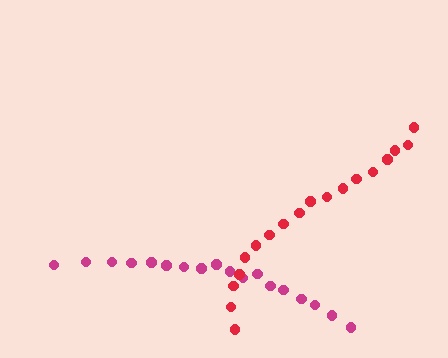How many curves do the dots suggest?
There are 2 distinct paths.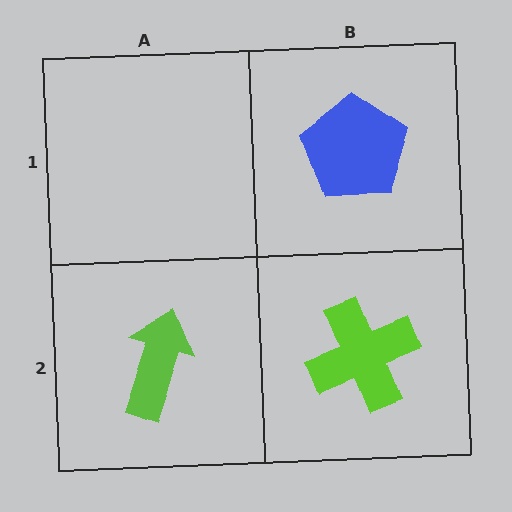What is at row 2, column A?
A lime arrow.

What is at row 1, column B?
A blue pentagon.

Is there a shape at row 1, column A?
No, that cell is empty.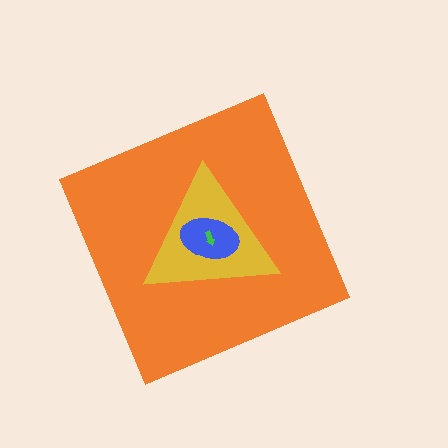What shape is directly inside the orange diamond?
The yellow triangle.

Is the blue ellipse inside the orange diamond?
Yes.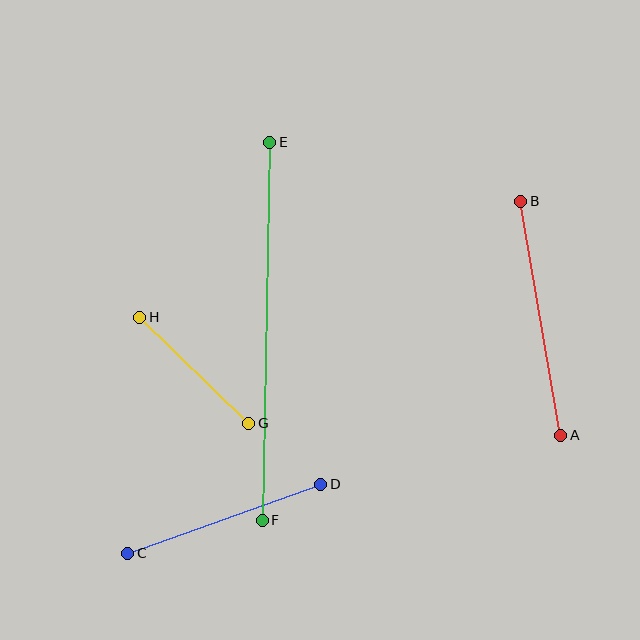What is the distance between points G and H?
The distance is approximately 152 pixels.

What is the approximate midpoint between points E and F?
The midpoint is at approximately (266, 331) pixels.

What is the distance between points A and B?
The distance is approximately 237 pixels.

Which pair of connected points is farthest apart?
Points E and F are farthest apart.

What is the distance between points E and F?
The distance is approximately 378 pixels.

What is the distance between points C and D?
The distance is approximately 205 pixels.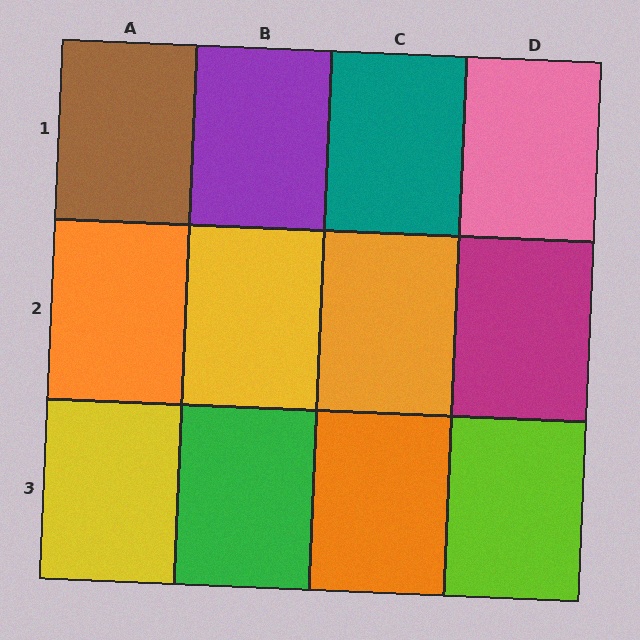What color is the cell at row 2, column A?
Orange.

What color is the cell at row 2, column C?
Orange.